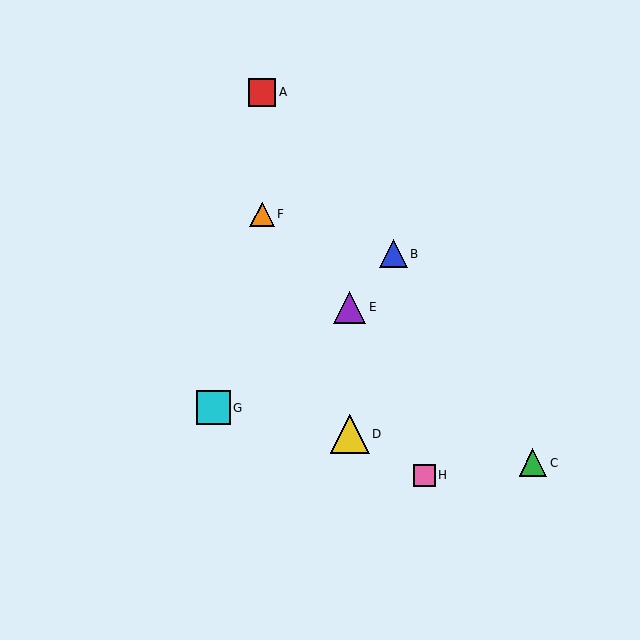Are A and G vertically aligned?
No, A is at x≈262 and G is at x≈213.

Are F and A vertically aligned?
Yes, both are at x≈262.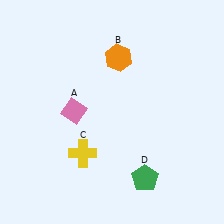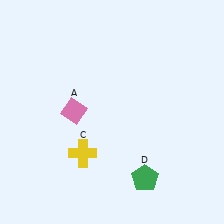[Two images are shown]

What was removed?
The orange hexagon (B) was removed in Image 2.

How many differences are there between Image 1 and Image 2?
There is 1 difference between the two images.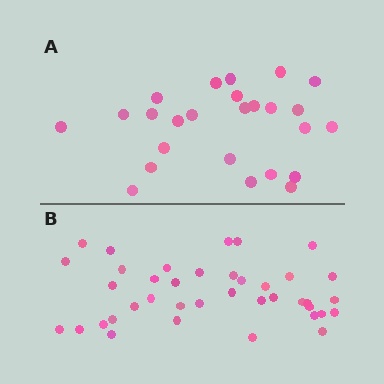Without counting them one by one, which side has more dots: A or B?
Region B (the bottom region) has more dots.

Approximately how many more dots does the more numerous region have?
Region B has approximately 15 more dots than region A.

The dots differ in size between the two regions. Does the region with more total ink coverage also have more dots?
No. Region A has more total ink coverage because its dots are larger, but region B actually contains more individual dots. Total area can be misleading — the number of items is what matters here.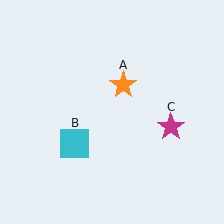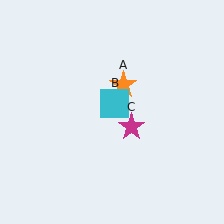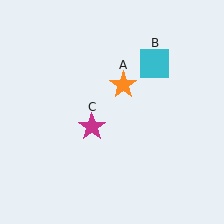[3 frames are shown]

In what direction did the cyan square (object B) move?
The cyan square (object B) moved up and to the right.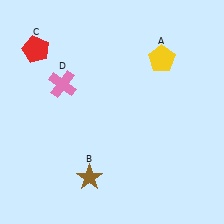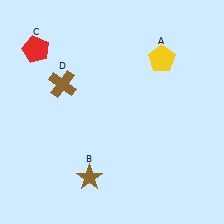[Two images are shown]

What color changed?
The cross (D) changed from pink in Image 1 to brown in Image 2.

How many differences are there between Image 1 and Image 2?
There is 1 difference between the two images.